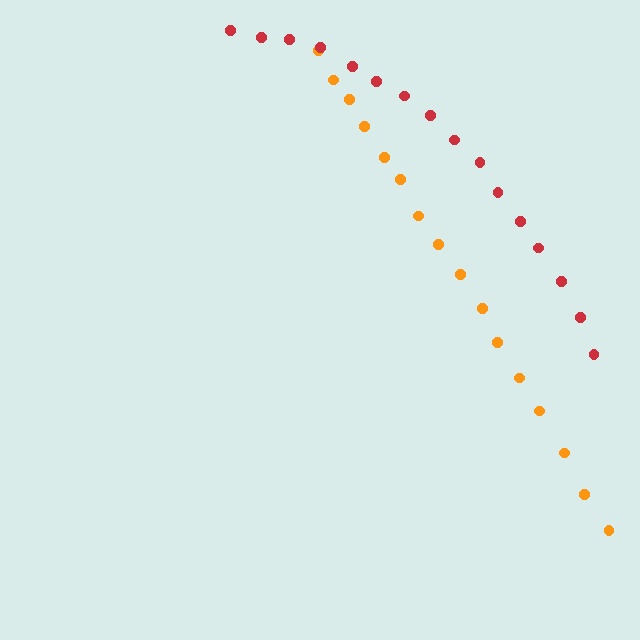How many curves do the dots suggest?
There are 2 distinct paths.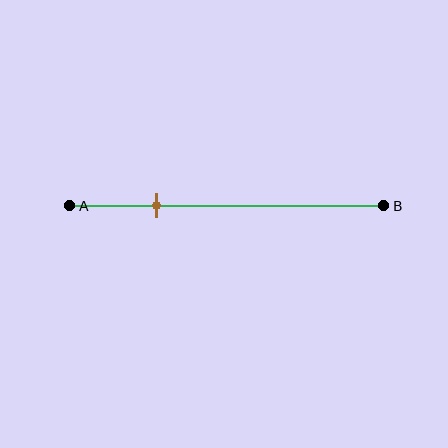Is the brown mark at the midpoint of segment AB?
No, the mark is at about 30% from A, not at the 50% midpoint.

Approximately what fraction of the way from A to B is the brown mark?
The brown mark is approximately 30% of the way from A to B.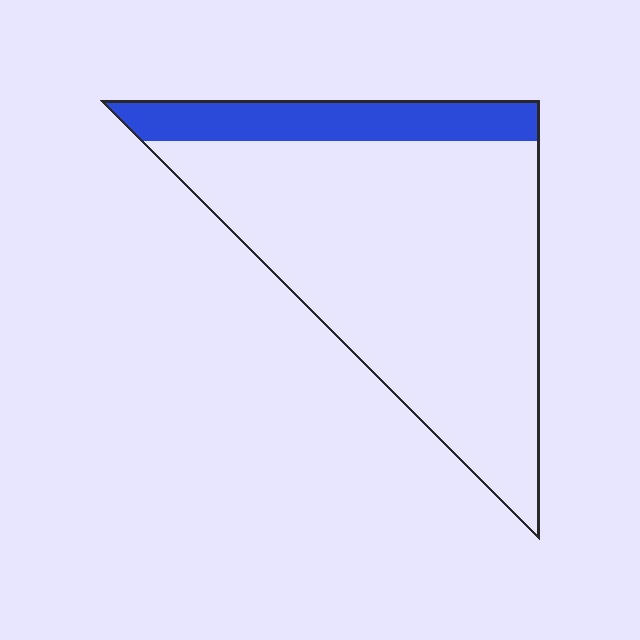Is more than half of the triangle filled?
No.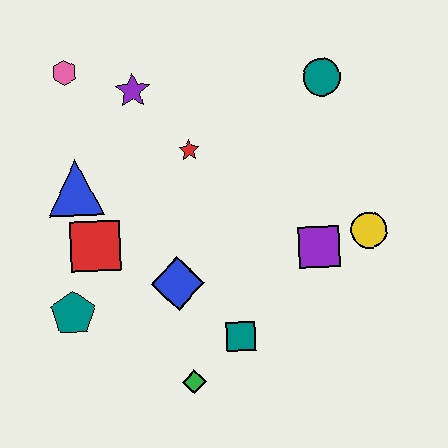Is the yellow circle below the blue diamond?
No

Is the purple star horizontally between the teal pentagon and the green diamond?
Yes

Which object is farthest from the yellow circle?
The pink hexagon is farthest from the yellow circle.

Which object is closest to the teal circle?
The red star is closest to the teal circle.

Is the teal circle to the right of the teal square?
Yes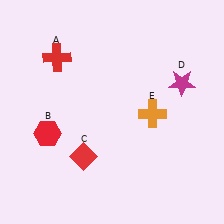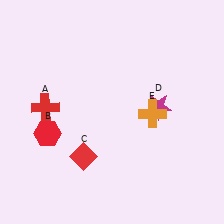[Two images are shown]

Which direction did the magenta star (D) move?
The magenta star (D) moved down.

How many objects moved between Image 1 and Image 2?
2 objects moved between the two images.